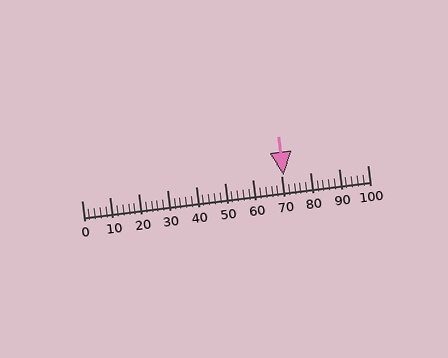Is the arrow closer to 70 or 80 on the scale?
The arrow is closer to 70.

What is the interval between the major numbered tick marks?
The major tick marks are spaced 10 units apart.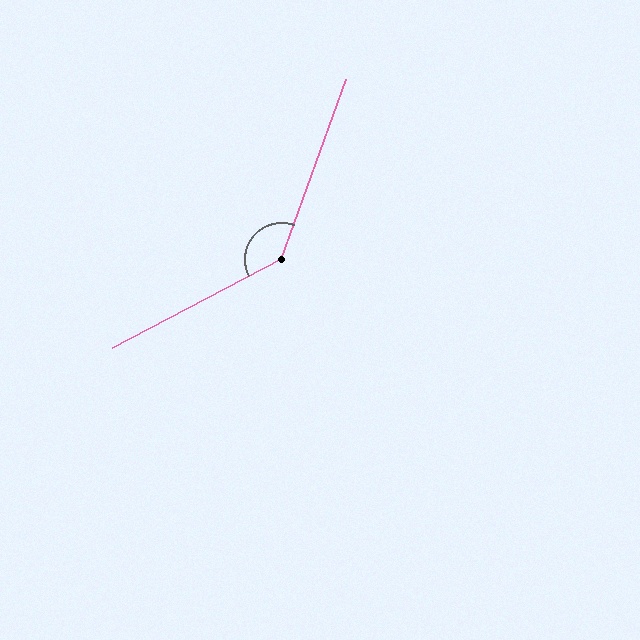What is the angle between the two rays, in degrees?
Approximately 137 degrees.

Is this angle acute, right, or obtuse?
It is obtuse.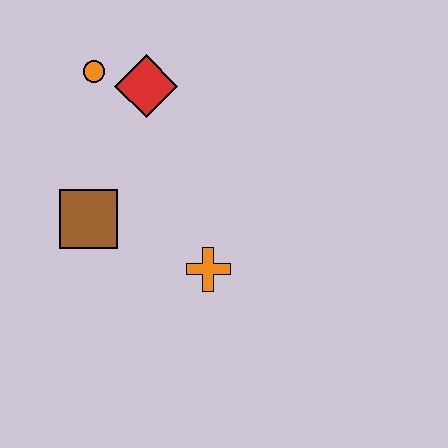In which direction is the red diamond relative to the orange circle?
The red diamond is to the right of the orange circle.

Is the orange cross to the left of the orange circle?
No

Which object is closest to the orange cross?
The brown square is closest to the orange cross.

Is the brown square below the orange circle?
Yes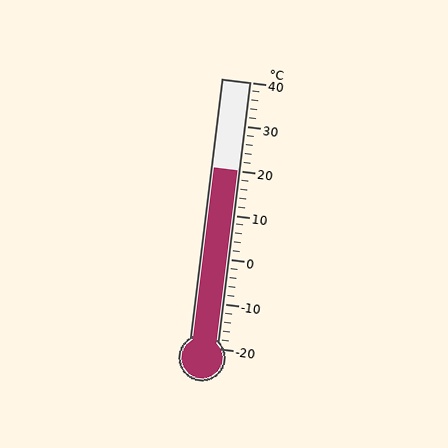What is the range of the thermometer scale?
The thermometer scale ranges from -20°C to 40°C.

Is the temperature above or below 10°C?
The temperature is above 10°C.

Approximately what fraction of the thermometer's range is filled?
The thermometer is filled to approximately 65% of its range.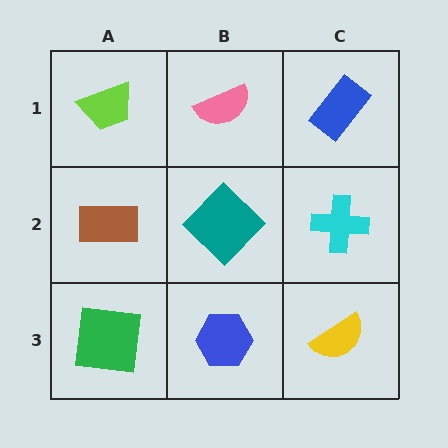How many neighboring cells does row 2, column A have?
3.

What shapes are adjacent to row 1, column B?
A teal diamond (row 2, column B), a lime trapezoid (row 1, column A), a blue rectangle (row 1, column C).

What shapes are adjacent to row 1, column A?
A brown rectangle (row 2, column A), a pink semicircle (row 1, column B).